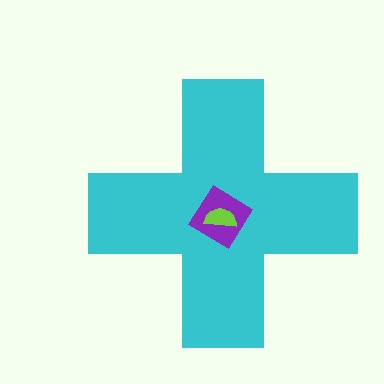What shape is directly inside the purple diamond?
The lime semicircle.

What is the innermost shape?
The lime semicircle.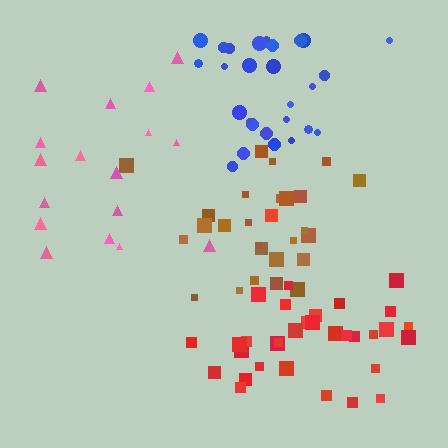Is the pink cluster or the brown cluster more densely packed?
Brown.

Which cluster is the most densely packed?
Brown.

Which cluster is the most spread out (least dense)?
Pink.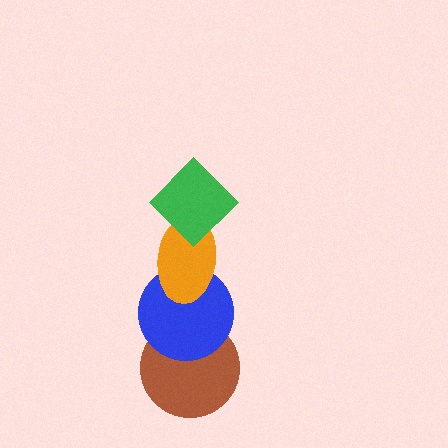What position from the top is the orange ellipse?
The orange ellipse is 2nd from the top.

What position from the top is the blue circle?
The blue circle is 3rd from the top.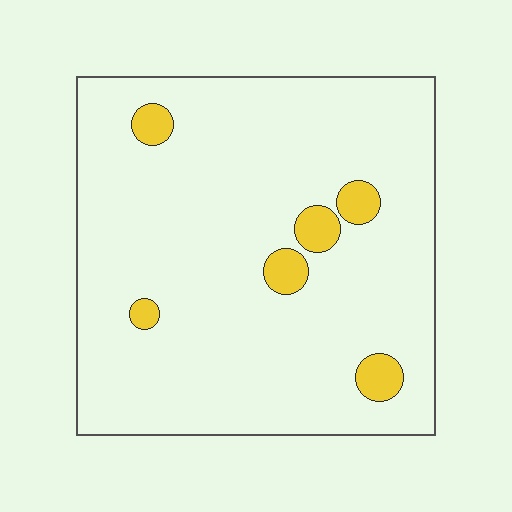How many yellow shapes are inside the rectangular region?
6.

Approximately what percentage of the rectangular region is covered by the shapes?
Approximately 5%.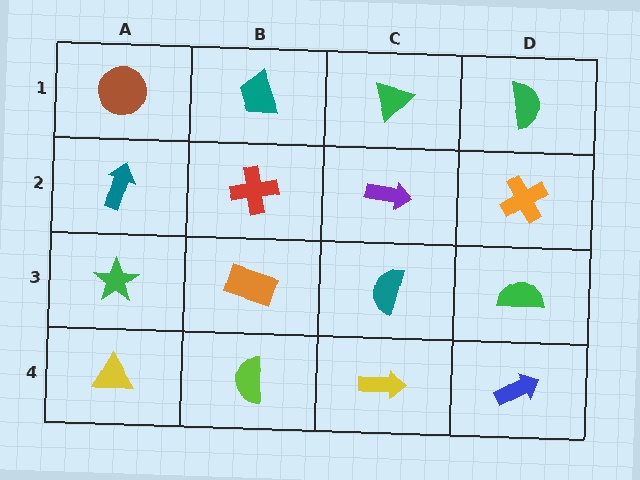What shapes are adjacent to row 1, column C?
A purple arrow (row 2, column C), a teal trapezoid (row 1, column B), a green semicircle (row 1, column D).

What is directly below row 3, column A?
A yellow triangle.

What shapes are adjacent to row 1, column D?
An orange cross (row 2, column D), a green triangle (row 1, column C).